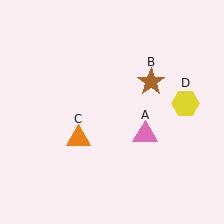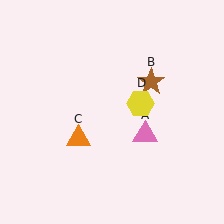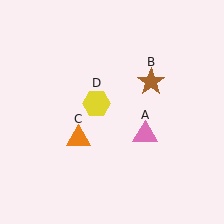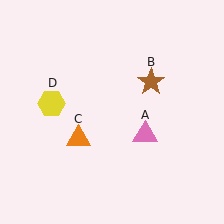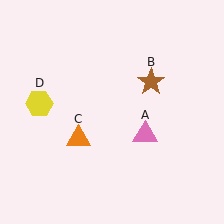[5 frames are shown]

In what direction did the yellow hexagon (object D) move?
The yellow hexagon (object D) moved left.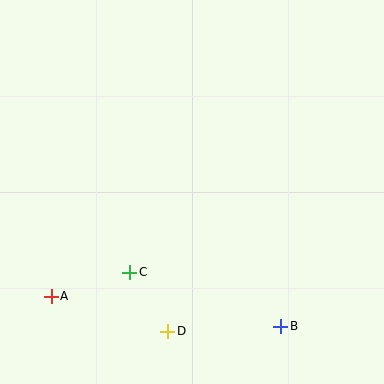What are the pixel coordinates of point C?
Point C is at (130, 272).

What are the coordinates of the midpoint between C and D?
The midpoint between C and D is at (149, 302).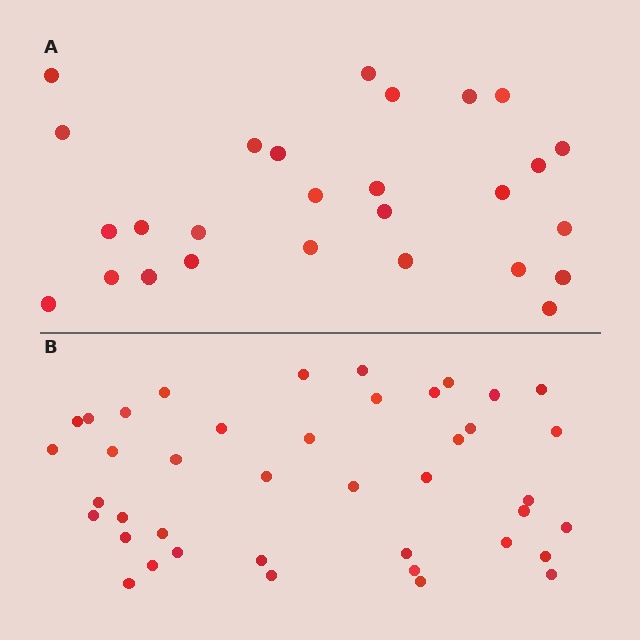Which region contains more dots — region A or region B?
Region B (the bottom region) has more dots.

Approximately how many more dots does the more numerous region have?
Region B has approximately 15 more dots than region A.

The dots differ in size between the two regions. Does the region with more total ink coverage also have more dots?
No. Region A has more total ink coverage because its dots are larger, but region B actually contains more individual dots. Total area can be misleading — the number of items is what matters here.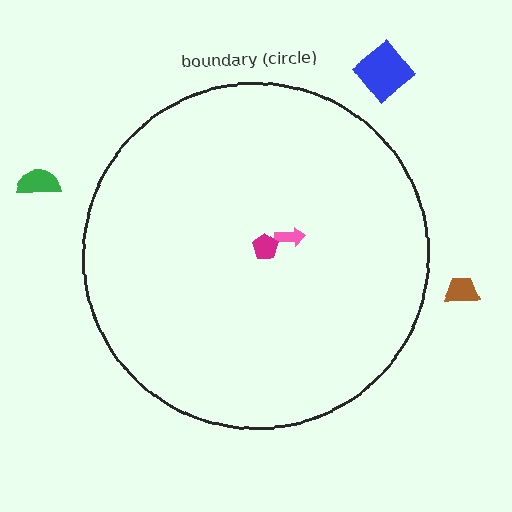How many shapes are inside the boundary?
2 inside, 3 outside.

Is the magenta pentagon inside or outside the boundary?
Inside.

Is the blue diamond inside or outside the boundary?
Outside.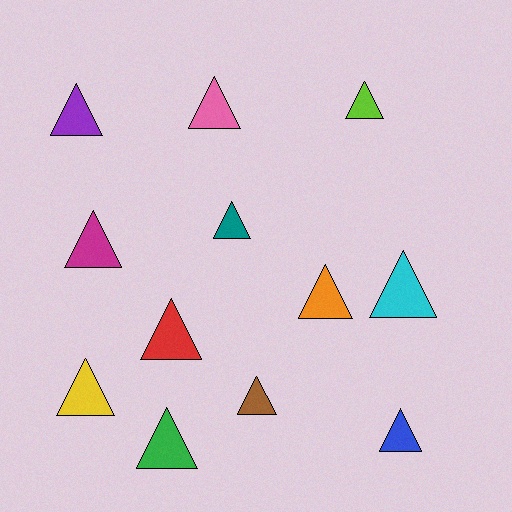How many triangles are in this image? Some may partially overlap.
There are 12 triangles.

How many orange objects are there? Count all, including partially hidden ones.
There is 1 orange object.